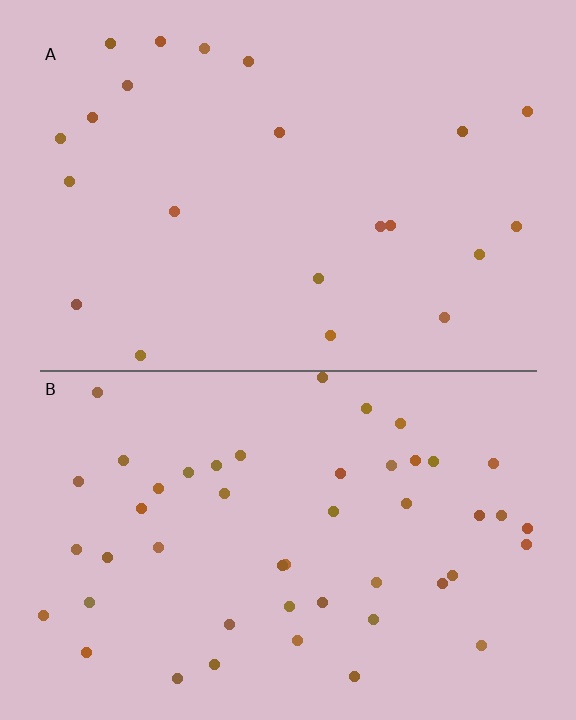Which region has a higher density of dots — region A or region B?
B (the bottom).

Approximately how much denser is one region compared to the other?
Approximately 2.2× — region B over region A.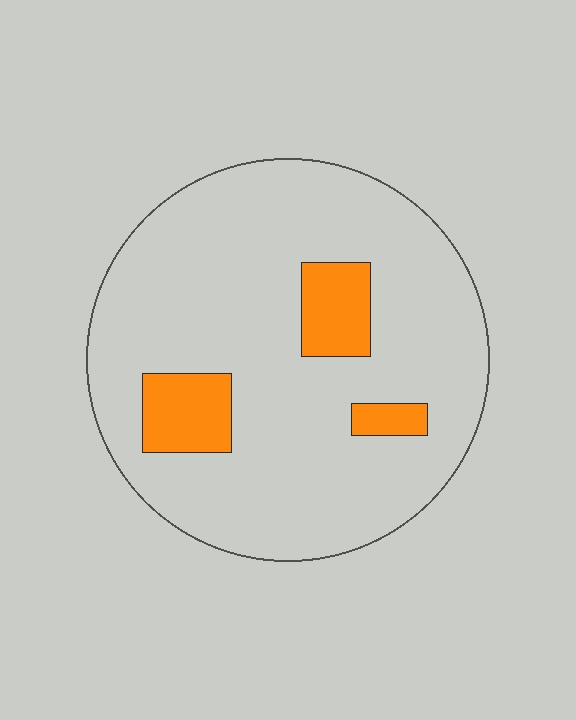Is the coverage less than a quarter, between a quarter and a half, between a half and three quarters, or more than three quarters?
Less than a quarter.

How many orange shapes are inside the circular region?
3.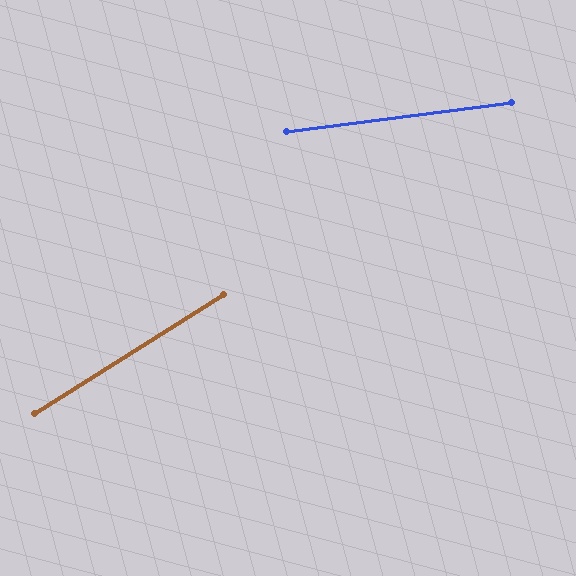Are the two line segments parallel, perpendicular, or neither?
Neither parallel nor perpendicular — they differ by about 25°.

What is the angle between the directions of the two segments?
Approximately 25 degrees.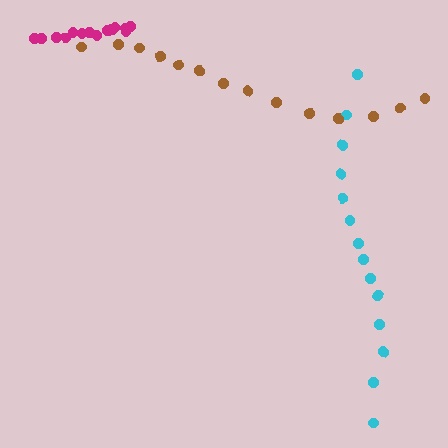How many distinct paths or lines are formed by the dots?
There are 3 distinct paths.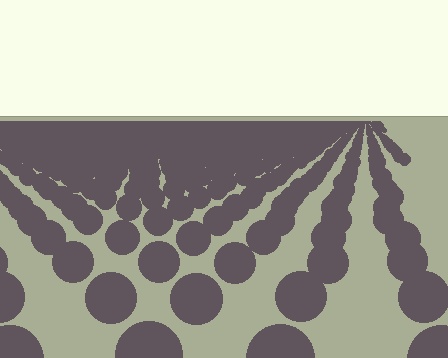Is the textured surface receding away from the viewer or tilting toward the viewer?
The surface is receding away from the viewer. Texture elements get smaller and denser toward the top.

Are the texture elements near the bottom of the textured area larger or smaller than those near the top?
Larger. Near the bottom, elements are closer to the viewer and appear at a bigger on-screen size.